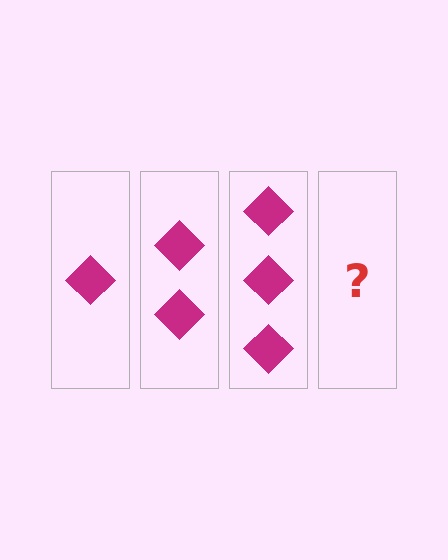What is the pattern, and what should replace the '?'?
The pattern is that each step adds one more diamond. The '?' should be 4 diamonds.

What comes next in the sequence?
The next element should be 4 diamonds.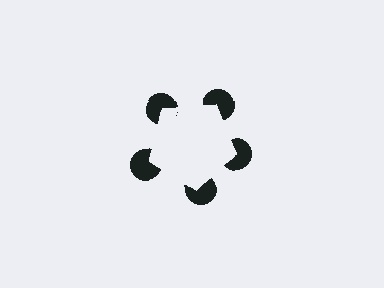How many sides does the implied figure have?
5 sides.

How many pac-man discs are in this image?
There are 5 — one at each vertex of the illusory pentagon.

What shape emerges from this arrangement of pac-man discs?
An illusory pentagon — its edges are inferred from the aligned wedge cuts in the pac-man discs, not physically drawn.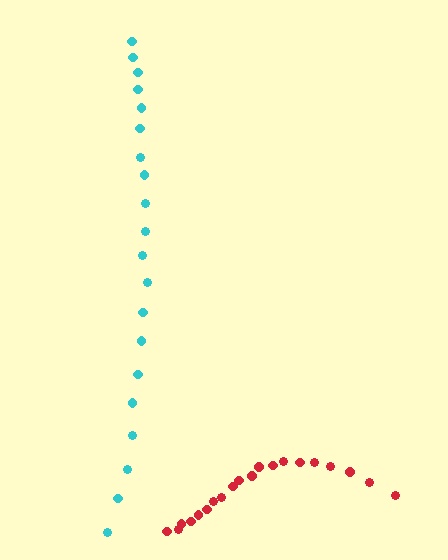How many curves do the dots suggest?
There are 2 distinct paths.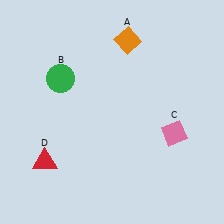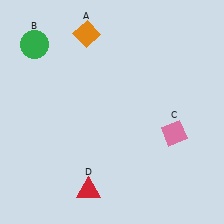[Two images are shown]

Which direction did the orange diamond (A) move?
The orange diamond (A) moved left.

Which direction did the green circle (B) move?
The green circle (B) moved up.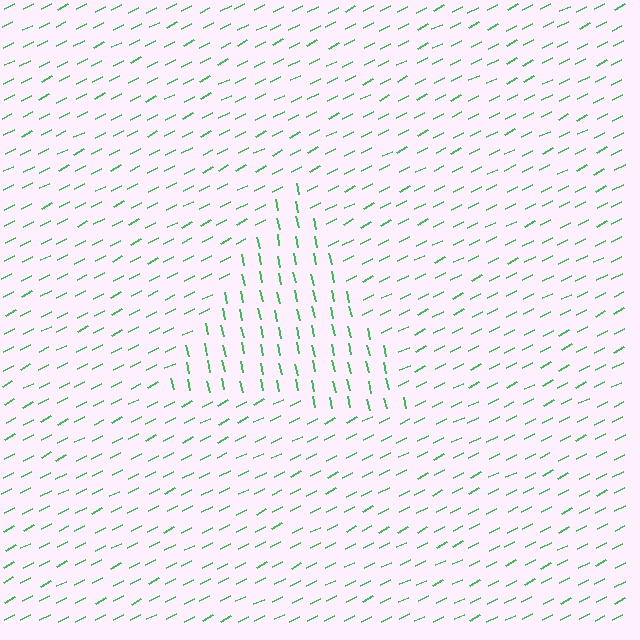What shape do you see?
I see a triangle.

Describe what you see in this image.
The image is filled with small green line segments. A triangle region in the image has lines oriented differently from the surrounding lines, creating a visible texture boundary.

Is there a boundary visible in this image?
Yes, there is a texture boundary formed by a change in line orientation.